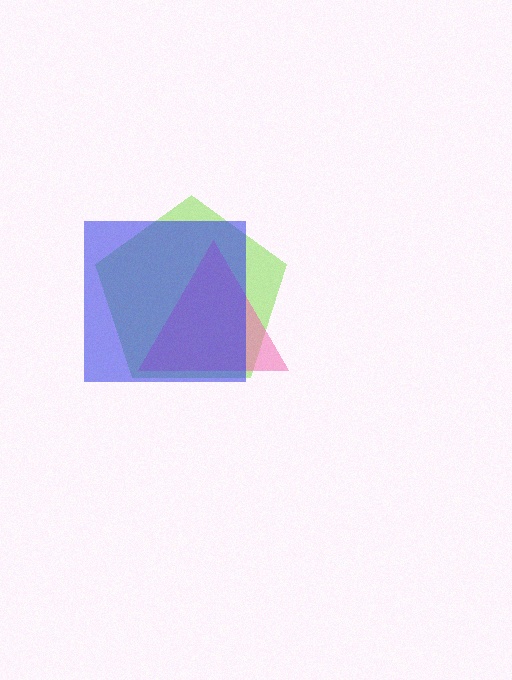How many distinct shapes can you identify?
There are 3 distinct shapes: a lime pentagon, a pink triangle, a blue square.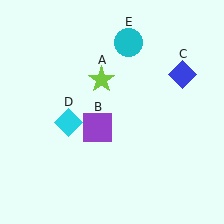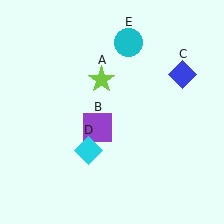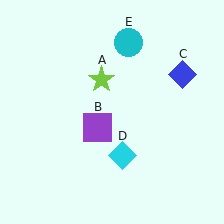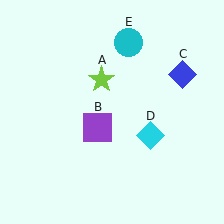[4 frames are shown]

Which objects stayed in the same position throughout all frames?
Lime star (object A) and purple square (object B) and blue diamond (object C) and cyan circle (object E) remained stationary.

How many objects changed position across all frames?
1 object changed position: cyan diamond (object D).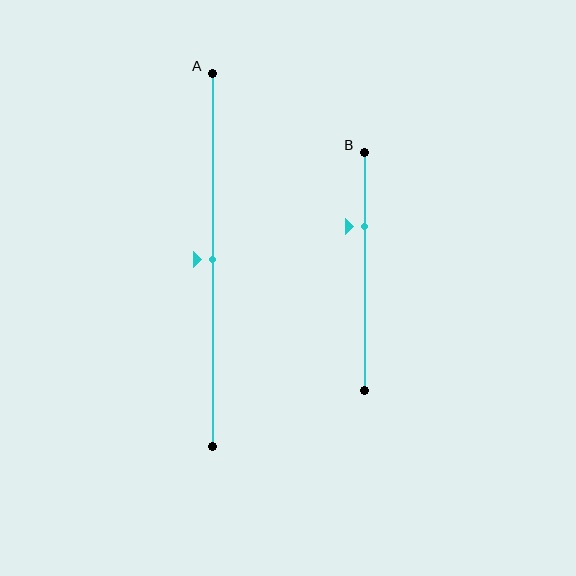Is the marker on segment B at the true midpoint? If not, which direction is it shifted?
No, the marker on segment B is shifted upward by about 19% of the segment length.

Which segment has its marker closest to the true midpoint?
Segment A has its marker closest to the true midpoint.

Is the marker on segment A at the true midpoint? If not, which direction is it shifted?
Yes, the marker on segment A is at the true midpoint.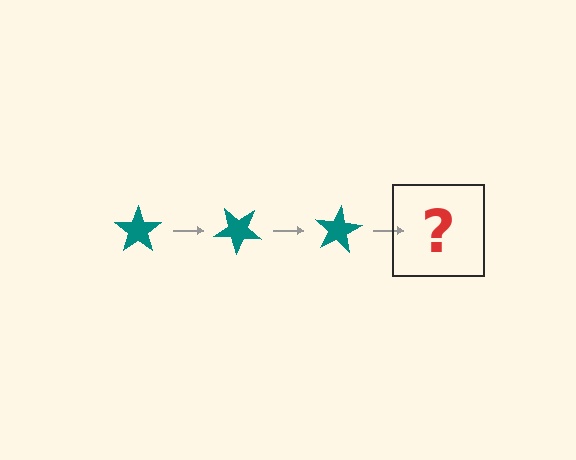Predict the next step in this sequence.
The next step is a teal star rotated 120 degrees.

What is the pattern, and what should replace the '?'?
The pattern is that the star rotates 40 degrees each step. The '?' should be a teal star rotated 120 degrees.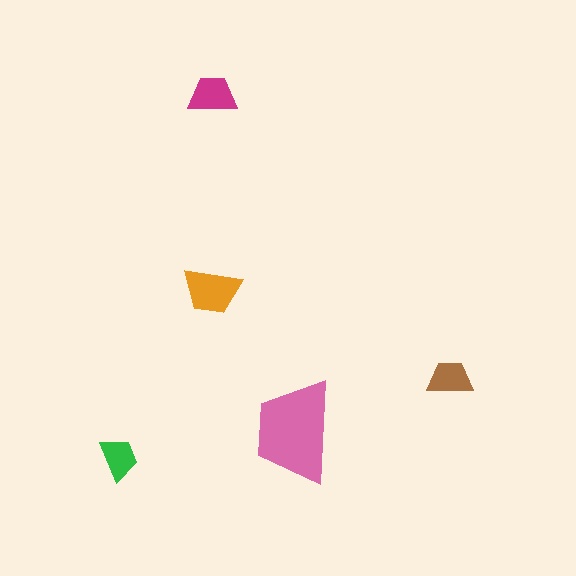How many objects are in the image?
There are 5 objects in the image.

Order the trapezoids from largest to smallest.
the pink one, the orange one, the magenta one, the brown one, the green one.